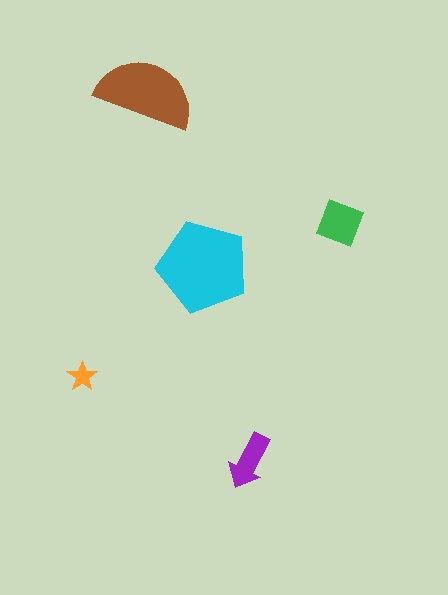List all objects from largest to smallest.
The cyan pentagon, the brown semicircle, the green diamond, the purple arrow, the orange star.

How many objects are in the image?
There are 5 objects in the image.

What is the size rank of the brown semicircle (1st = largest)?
2nd.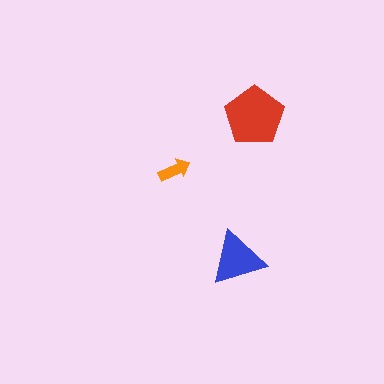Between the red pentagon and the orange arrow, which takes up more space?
The red pentagon.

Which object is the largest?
The red pentagon.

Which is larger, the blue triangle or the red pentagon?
The red pentagon.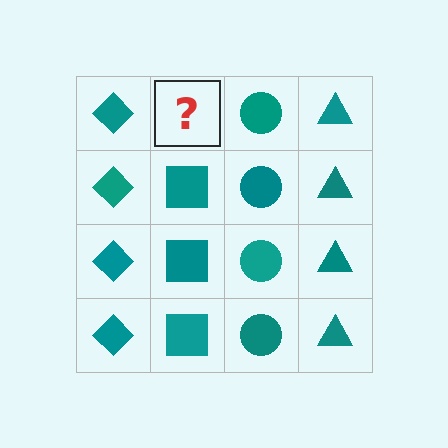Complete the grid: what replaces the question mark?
The question mark should be replaced with a teal square.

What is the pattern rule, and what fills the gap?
The rule is that each column has a consistent shape. The gap should be filled with a teal square.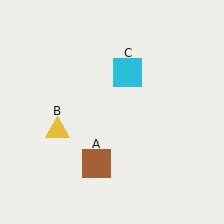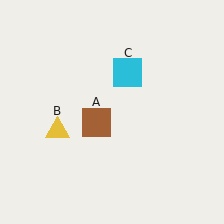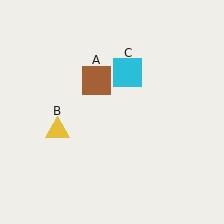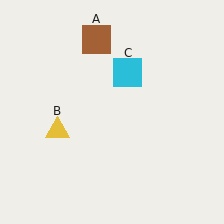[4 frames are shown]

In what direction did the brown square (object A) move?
The brown square (object A) moved up.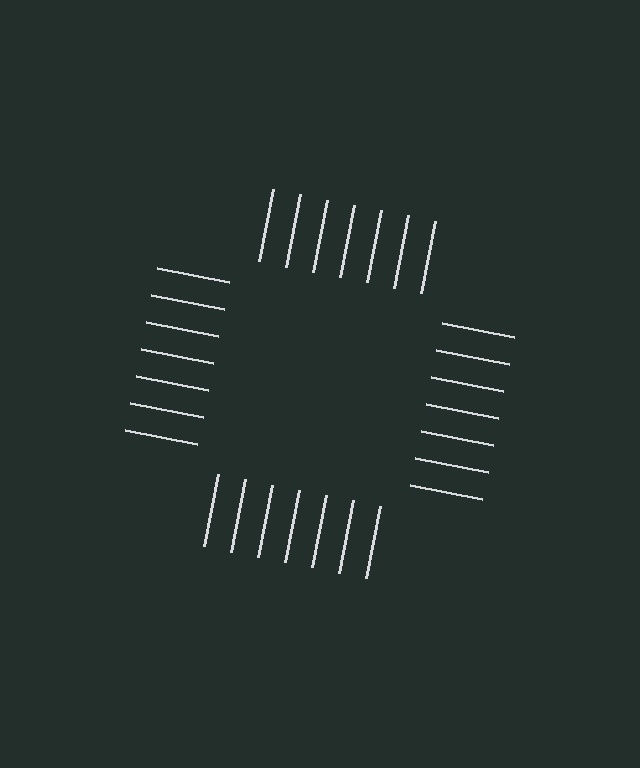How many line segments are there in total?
28 — 7 along each of the 4 edges.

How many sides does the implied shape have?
4 sides — the line-ends trace a square.